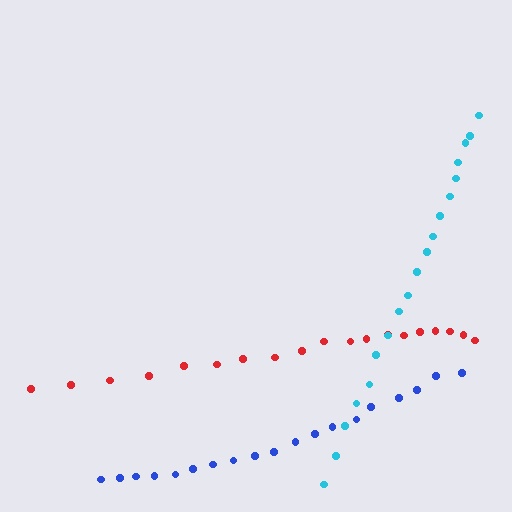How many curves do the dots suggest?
There are 3 distinct paths.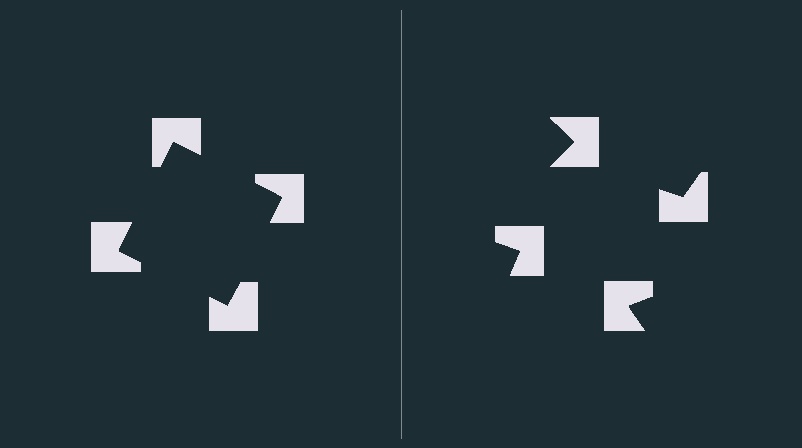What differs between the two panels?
The notched squares are positioned identically on both sides; only the wedge orientations differ. On the left they align to a square; on the right they are misaligned.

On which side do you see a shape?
An illusory square appears on the left side. On the right side the wedge cuts are rotated, so no coherent shape forms.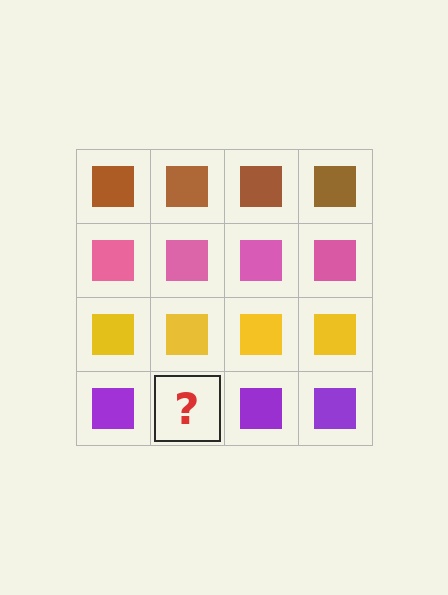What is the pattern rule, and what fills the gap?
The rule is that each row has a consistent color. The gap should be filled with a purple square.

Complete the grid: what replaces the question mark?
The question mark should be replaced with a purple square.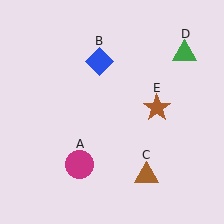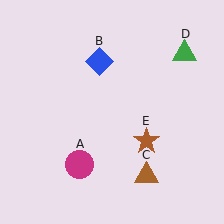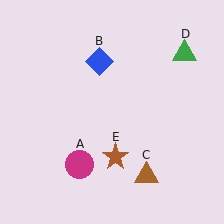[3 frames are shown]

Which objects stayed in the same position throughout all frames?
Magenta circle (object A) and blue diamond (object B) and brown triangle (object C) and green triangle (object D) remained stationary.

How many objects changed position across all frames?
1 object changed position: brown star (object E).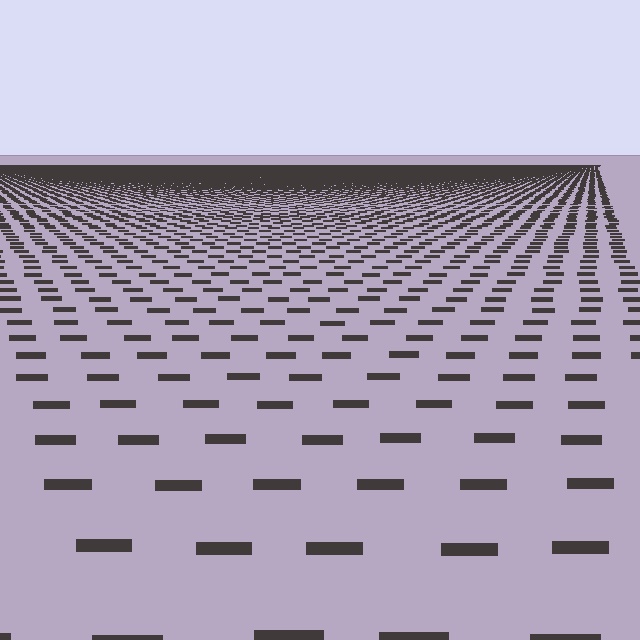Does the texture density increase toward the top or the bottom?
Density increases toward the top.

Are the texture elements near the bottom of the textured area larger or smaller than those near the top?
Larger. Near the bottom, elements are closer to the viewer and appear at a bigger on-screen size.